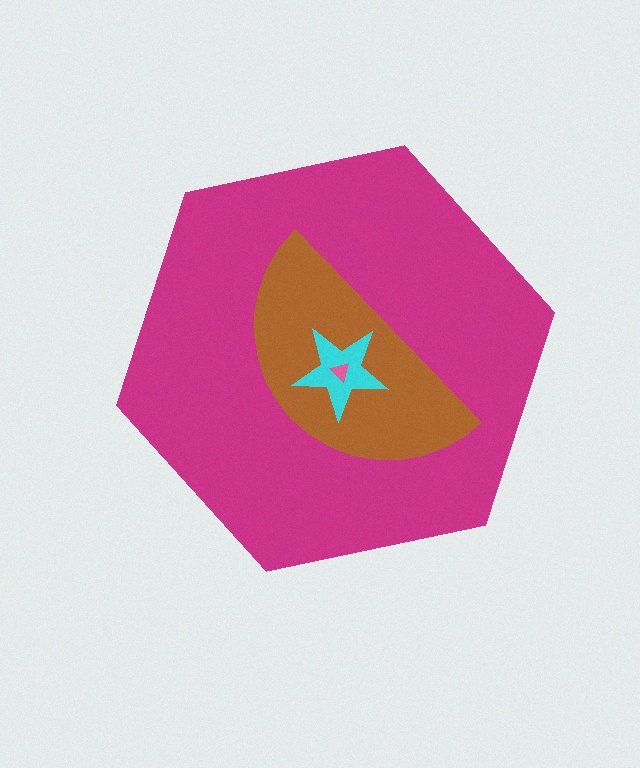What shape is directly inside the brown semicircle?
The cyan star.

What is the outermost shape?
The magenta hexagon.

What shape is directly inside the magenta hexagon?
The brown semicircle.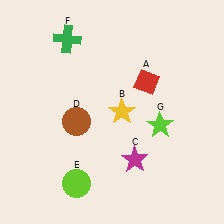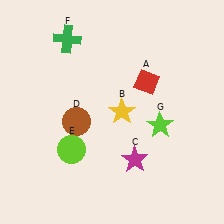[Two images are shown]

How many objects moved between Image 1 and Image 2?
1 object moved between the two images.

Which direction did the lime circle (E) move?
The lime circle (E) moved up.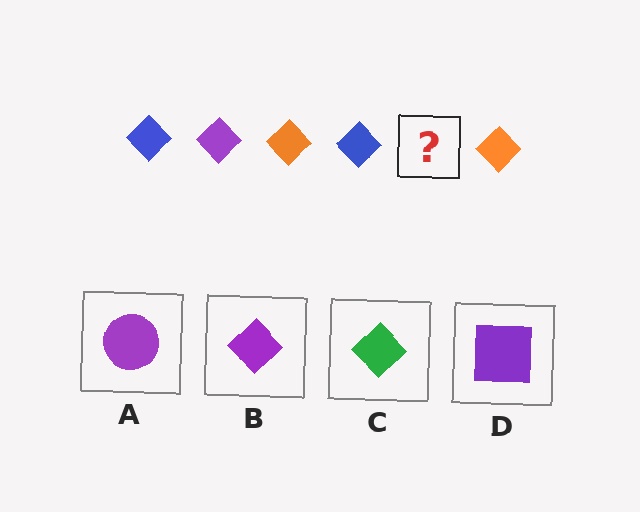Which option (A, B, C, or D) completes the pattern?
B.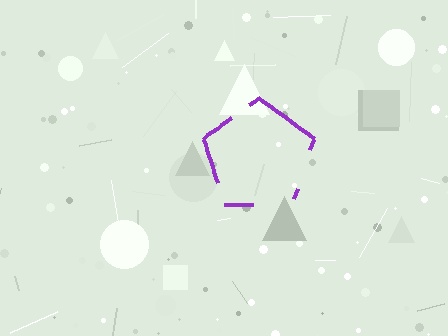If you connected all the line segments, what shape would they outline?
They would outline a pentagon.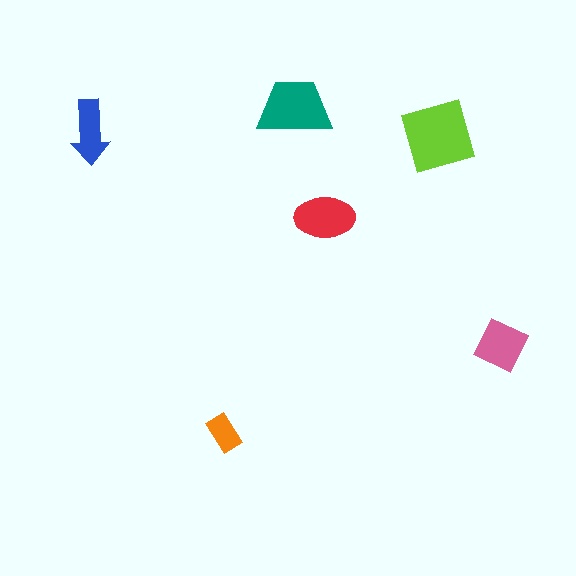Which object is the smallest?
The orange rectangle.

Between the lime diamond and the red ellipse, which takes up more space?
The lime diamond.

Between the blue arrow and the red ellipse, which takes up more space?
The red ellipse.